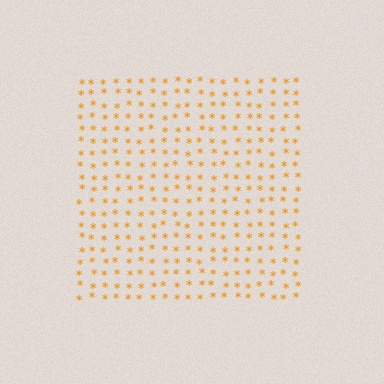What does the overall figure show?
The overall figure shows a square.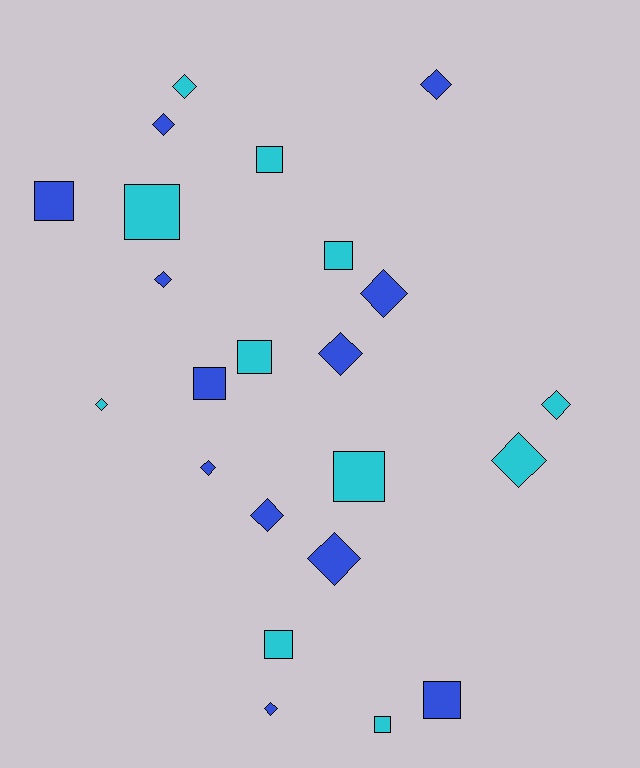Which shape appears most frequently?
Diamond, with 13 objects.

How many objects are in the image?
There are 23 objects.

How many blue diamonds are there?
There are 9 blue diamonds.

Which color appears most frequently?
Blue, with 12 objects.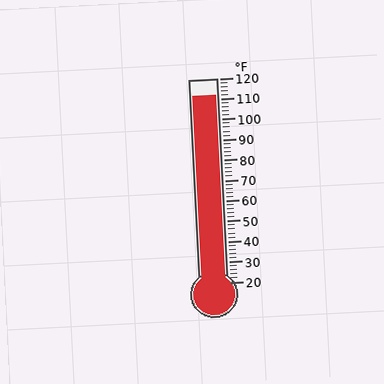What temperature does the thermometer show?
The thermometer shows approximately 112°F.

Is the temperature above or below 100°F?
The temperature is above 100°F.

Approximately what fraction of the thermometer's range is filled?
The thermometer is filled to approximately 90% of its range.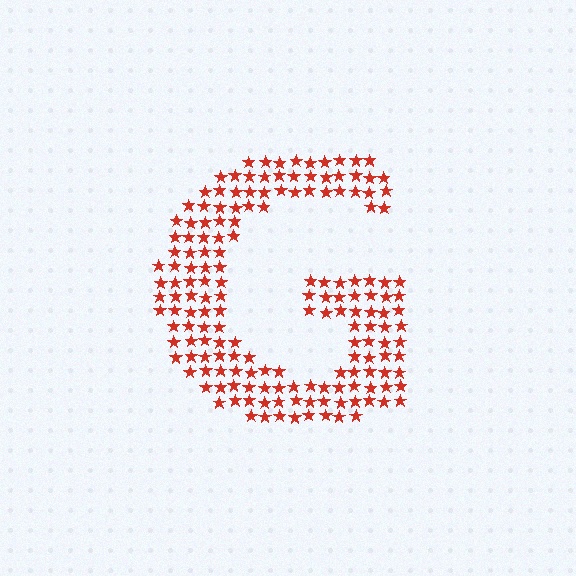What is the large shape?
The large shape is the letter G.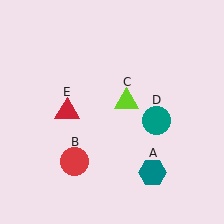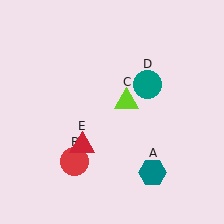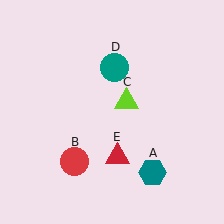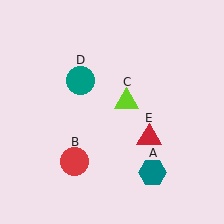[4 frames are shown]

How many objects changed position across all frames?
2 objects changed position: teal circle (object D), red triangle (object E).